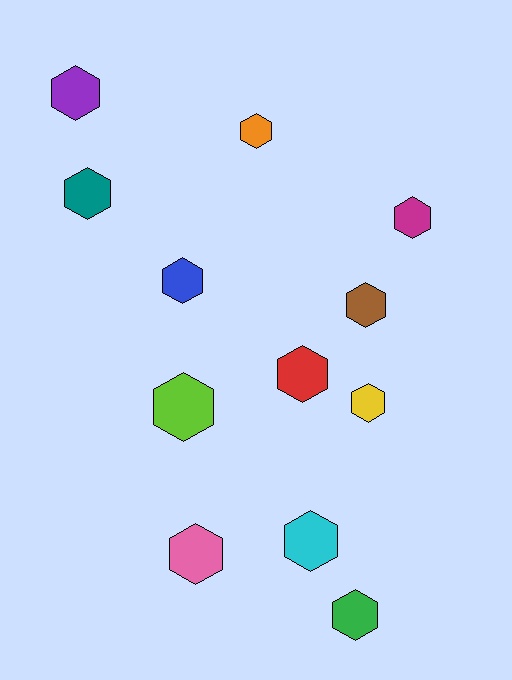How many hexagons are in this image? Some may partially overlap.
There are 12 hexagons.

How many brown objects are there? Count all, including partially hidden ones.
There is 1 brown object.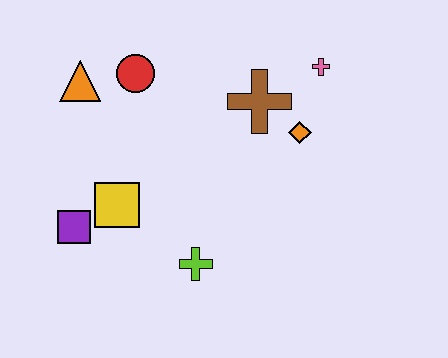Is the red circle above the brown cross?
Yes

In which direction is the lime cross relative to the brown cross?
The lime cross is below the brown cross.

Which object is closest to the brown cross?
The orange diamond is closest to the brown cross.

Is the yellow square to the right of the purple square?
Yes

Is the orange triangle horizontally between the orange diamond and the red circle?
No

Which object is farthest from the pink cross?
The purple square is farthest from the pink cross.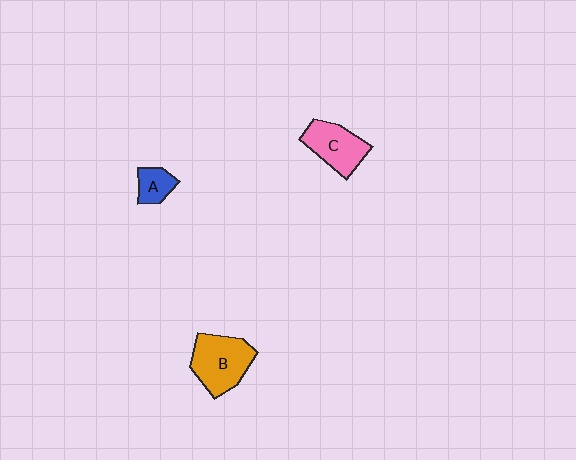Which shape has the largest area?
Shape B (orange).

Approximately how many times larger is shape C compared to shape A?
Approximately 2.0 times.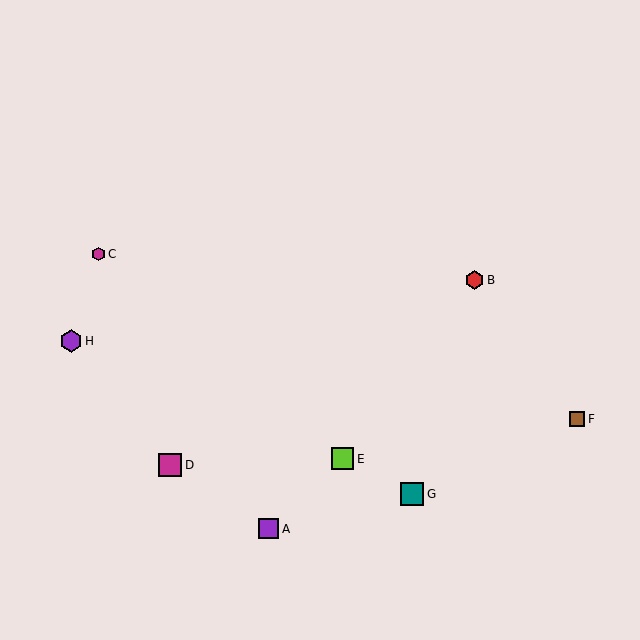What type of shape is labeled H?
Shape H is a purple hexagon.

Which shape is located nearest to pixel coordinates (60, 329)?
The purple hexagon (labeled H) at (71, 341) is nearest to that location.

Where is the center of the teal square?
The center of the teal square is at (412, 494).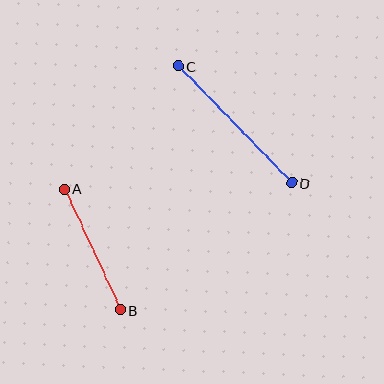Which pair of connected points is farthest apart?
Points C and D are farthest apart.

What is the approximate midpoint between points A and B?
The midpoint is at approximately (92, 249) pixels.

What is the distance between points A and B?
The distance is approximately 133 pixels.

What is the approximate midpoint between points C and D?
The midpoint is at approximately (235, 125) pixels.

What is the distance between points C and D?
The distance is approximately 163 pixels.